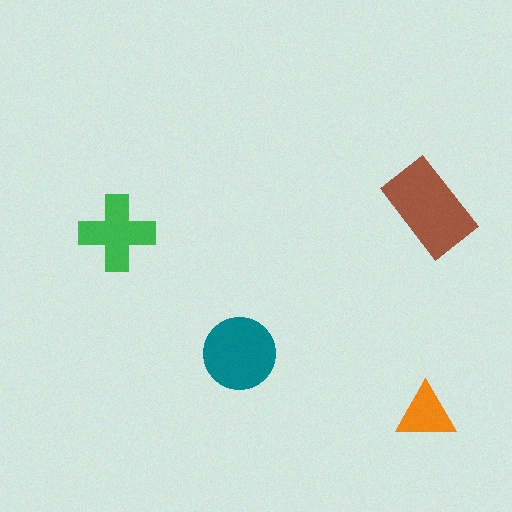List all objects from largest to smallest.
The brown rectangle, the teal circle, the green cross, the orange triangle.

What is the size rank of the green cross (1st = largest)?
3rd.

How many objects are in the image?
There are 4 objects in the image.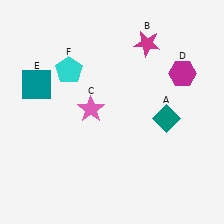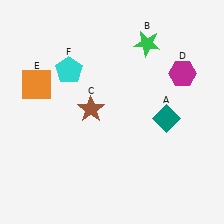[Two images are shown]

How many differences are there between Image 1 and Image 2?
There are 3 differences between the two images.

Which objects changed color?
B changed from magenta to green. C changed from pink to brown. E changed from teal to orange.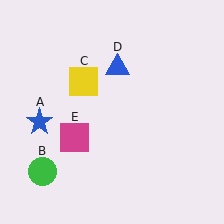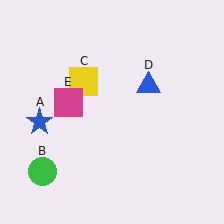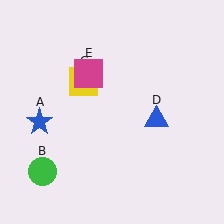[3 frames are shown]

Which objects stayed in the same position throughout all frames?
Blue star (object A) and green circle (object B) and yellow square (object C) remained stationary.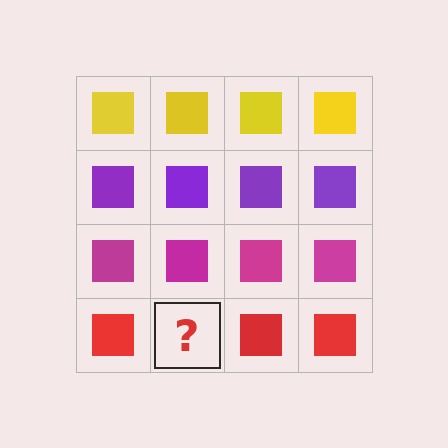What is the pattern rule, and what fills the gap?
The rule is that each row has a consistent color. The gap should be filled with a red square.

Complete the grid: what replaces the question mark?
The question mark should be replaced with a red square.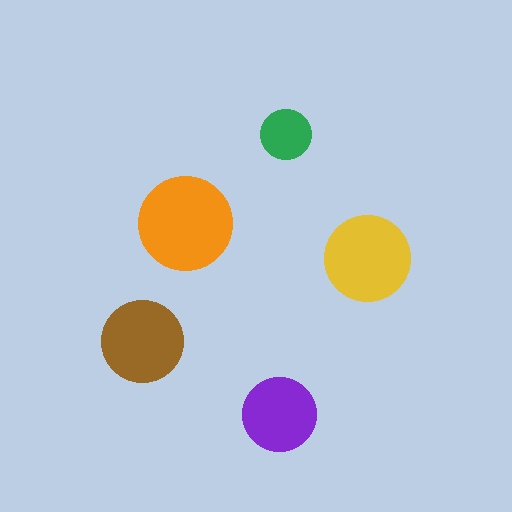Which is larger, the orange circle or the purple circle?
The orange one.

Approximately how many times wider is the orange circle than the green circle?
About 2 times wider.